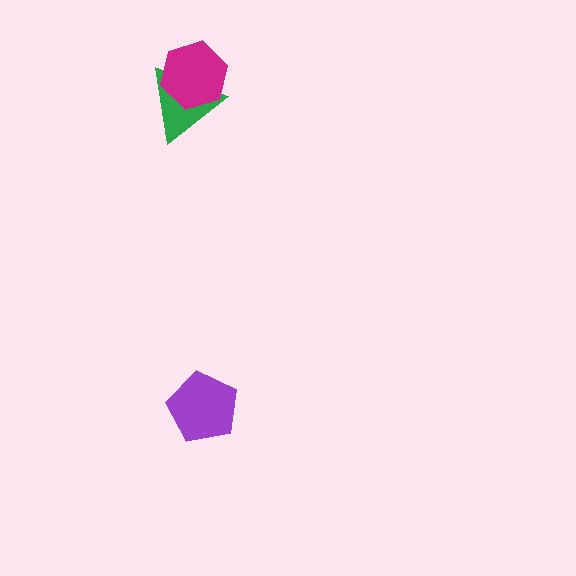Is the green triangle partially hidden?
Yes, it is partially covered by another shape.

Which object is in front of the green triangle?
The magenta hexagon is in front of the green triangle.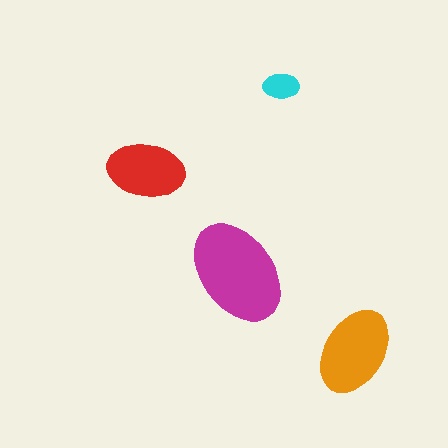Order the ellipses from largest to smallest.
the magenta one, the orange one, the red one, the cyan one.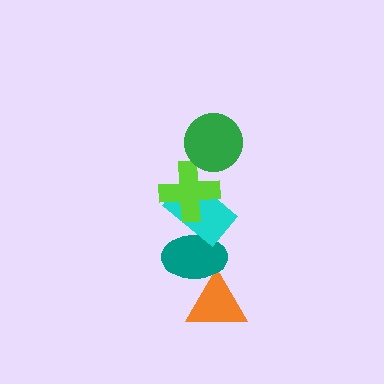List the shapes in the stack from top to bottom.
From top to bottom: the green circle, the lime cross, the cyan rectangle, the teal ellipse, the orange triangle.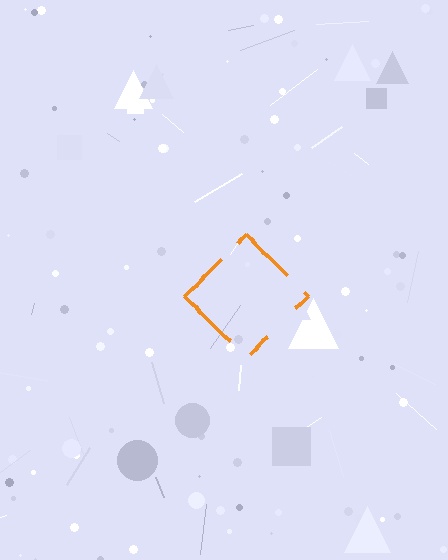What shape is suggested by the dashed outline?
The dashed outline suggests a diamond.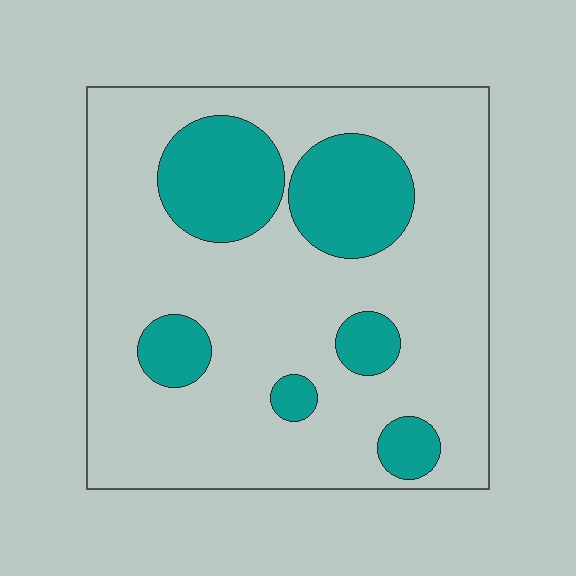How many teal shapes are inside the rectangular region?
6.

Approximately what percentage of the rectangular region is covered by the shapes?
Approximately 25%.